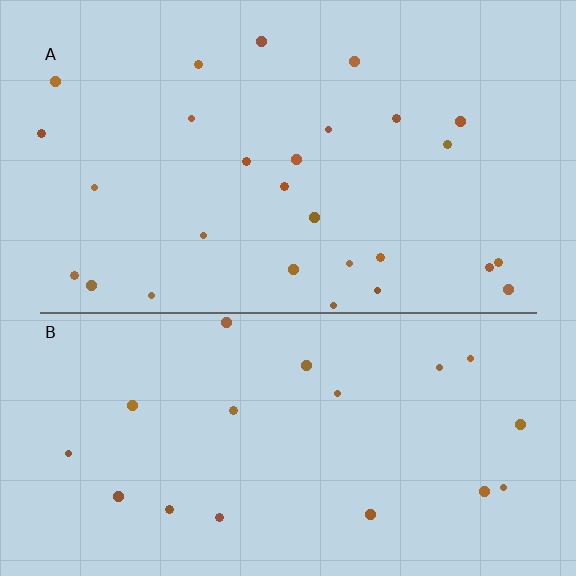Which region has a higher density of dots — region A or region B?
A (the top).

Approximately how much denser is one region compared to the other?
Approximately 1.5× — region A over region B.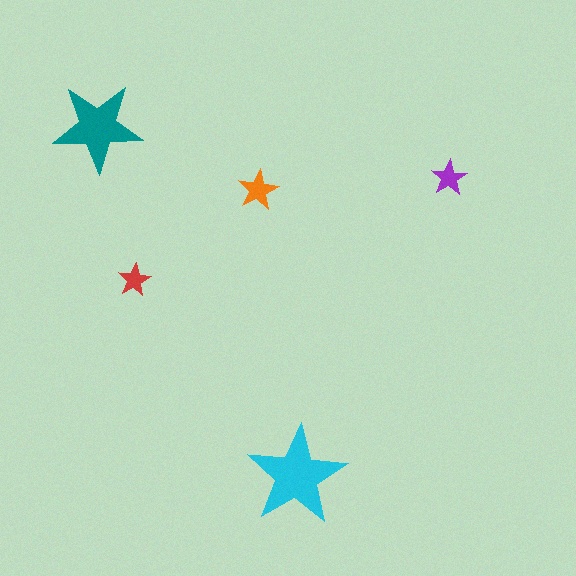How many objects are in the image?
There are 5 objects in the image.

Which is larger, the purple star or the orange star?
The orange one.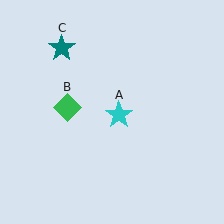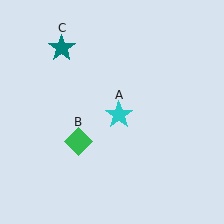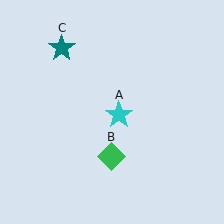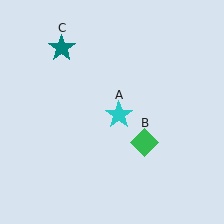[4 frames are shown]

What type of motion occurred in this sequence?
The green diamond (object B) rotated counterclockwise around the center of the scene.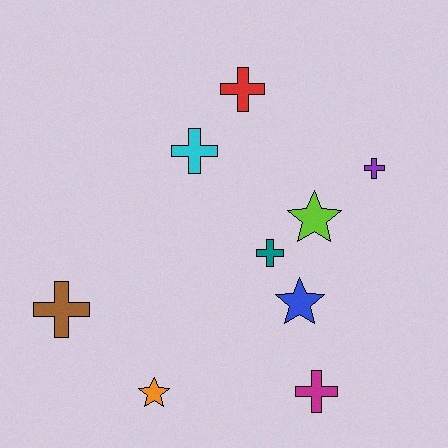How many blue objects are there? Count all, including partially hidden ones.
There is 1 blue object.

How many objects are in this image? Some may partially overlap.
There are 9 objects.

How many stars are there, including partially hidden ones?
There are 3 stars.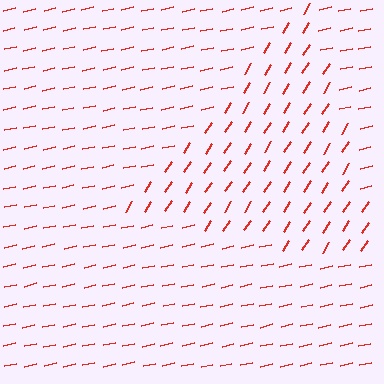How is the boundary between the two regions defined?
The boundary is defined purely by a change in line orientation (approximately 45 degrees difference). All lines are the same color and thickness.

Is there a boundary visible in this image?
Yes, there is a texture boundary formed by a change in line orientation.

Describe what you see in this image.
The image is filled with small red line segments. A triangle region in the image has lines oriented differently from the surrounding lines, creating a visible texture boundary.